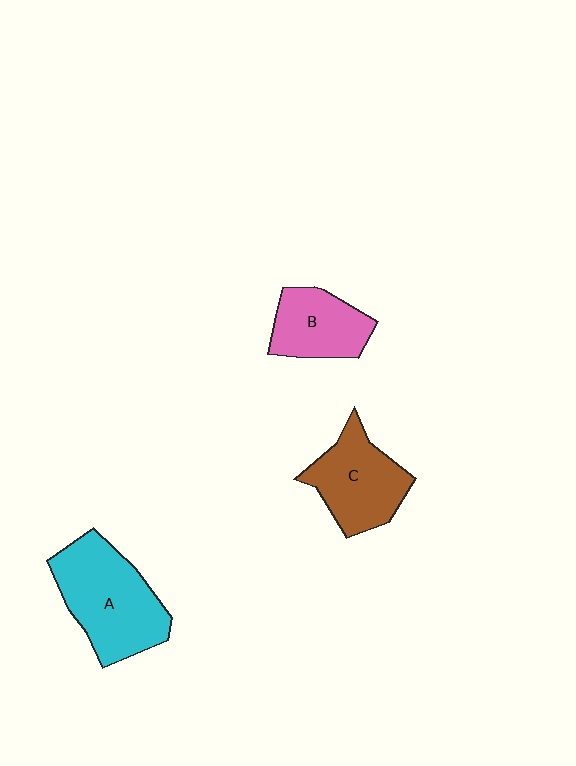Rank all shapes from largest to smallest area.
From largest to smallest: A (cyan), C (brown), B (pink).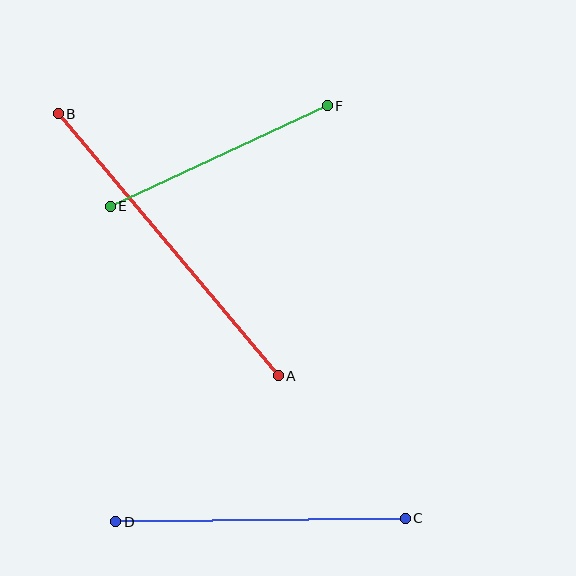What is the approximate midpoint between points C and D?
The midpoint is at approximately (260, 520) pixels.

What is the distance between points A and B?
The distance is approximately 342 pixels.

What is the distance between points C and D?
The distance is approximately 289 pixels.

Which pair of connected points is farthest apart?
Points A and B are farthest apart.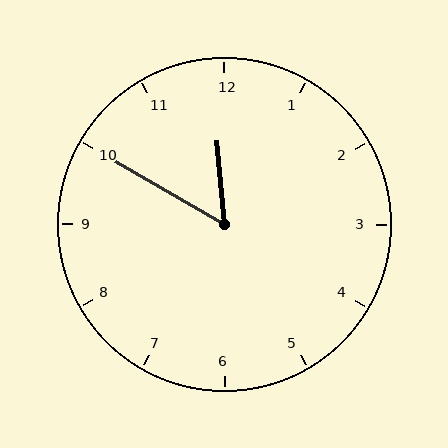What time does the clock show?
11:50.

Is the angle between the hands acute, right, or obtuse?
It is acute.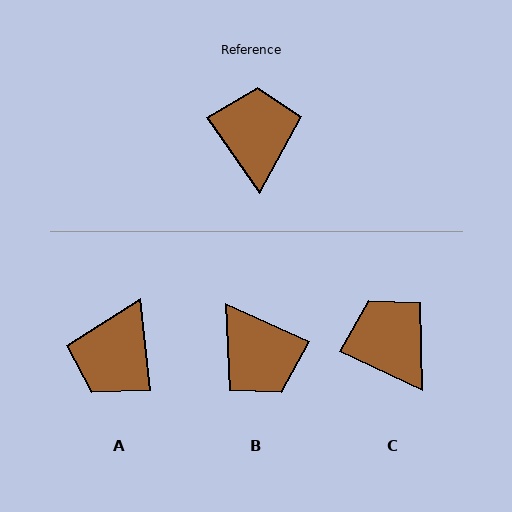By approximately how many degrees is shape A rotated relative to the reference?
Approximately 151 degrees counter-clockwise.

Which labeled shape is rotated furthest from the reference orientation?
A, about 151 degrees away.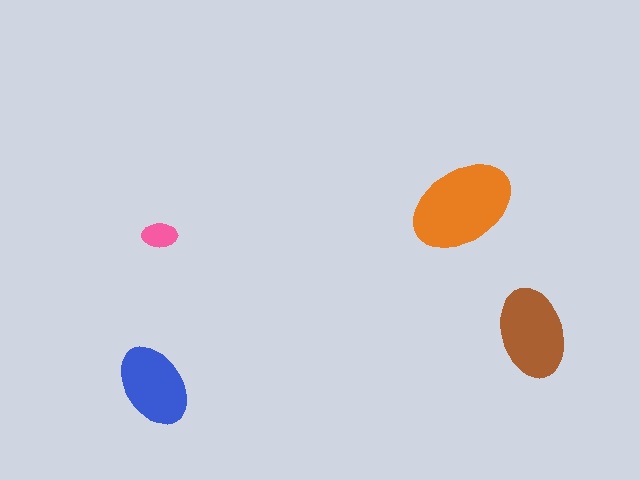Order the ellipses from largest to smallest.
the orange one, the brown one, the blue one, the pink one.